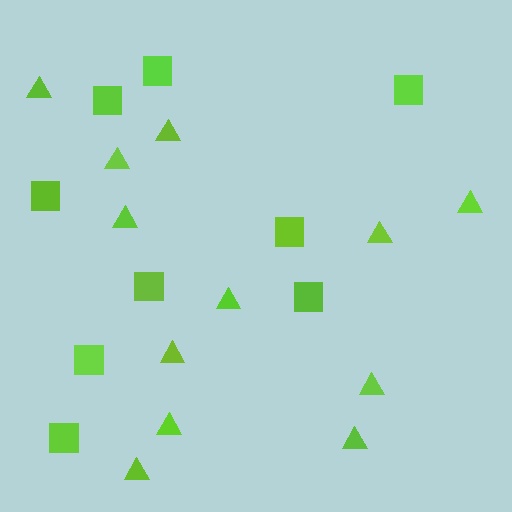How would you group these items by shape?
There are 2 groups: one group of triangles (12) and one group of squares (9).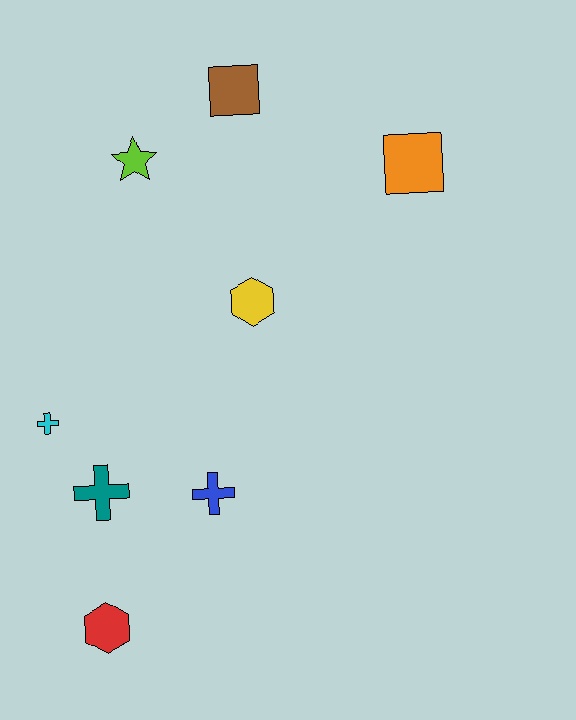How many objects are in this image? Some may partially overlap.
There are 8 objects.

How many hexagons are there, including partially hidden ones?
There are 2 hexagons.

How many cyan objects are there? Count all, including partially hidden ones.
There is 1 cyan object.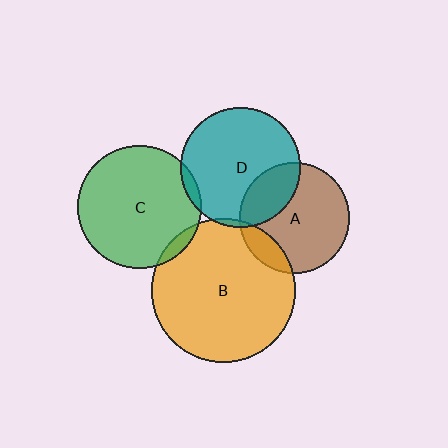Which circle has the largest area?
Circle B (orange).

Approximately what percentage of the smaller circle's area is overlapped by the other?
Approximately 5%.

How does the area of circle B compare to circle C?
Approximately 1.4 times.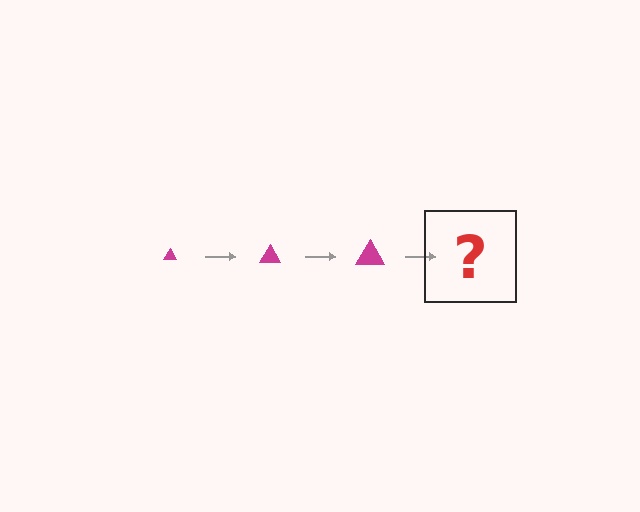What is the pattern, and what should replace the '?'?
The pattern is that the triangle gets progressively larger each step. The '?' should be a magenta triangle, larger than the previous one.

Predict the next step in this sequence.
The next step is a magenta triangle, larger than the previous one.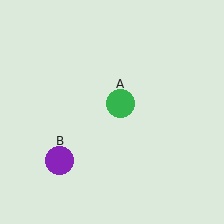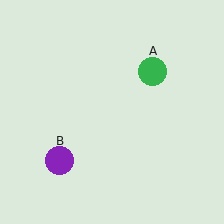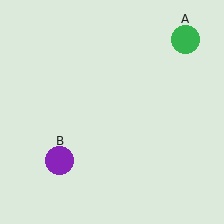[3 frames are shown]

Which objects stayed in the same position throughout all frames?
Purple circle (object B) remained stationary.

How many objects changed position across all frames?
1 object changed position: green circle (object A).